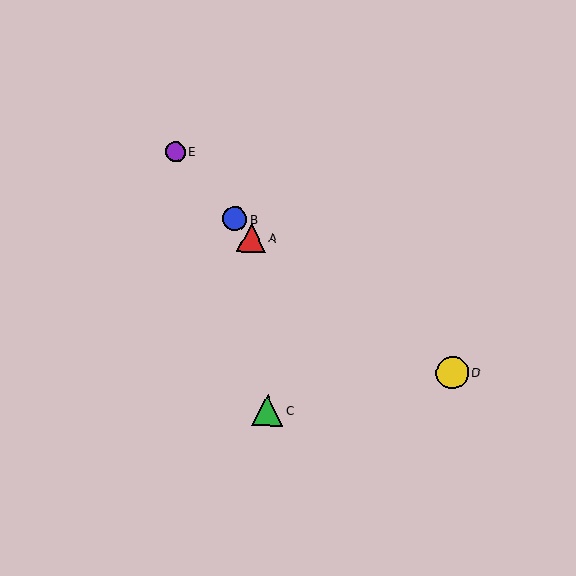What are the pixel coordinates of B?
Object B is at (235, 219).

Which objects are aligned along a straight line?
Objects A, B, E are aligned along a straight line.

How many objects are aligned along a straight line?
3 objects (A, B, E) are aligned along a straight line.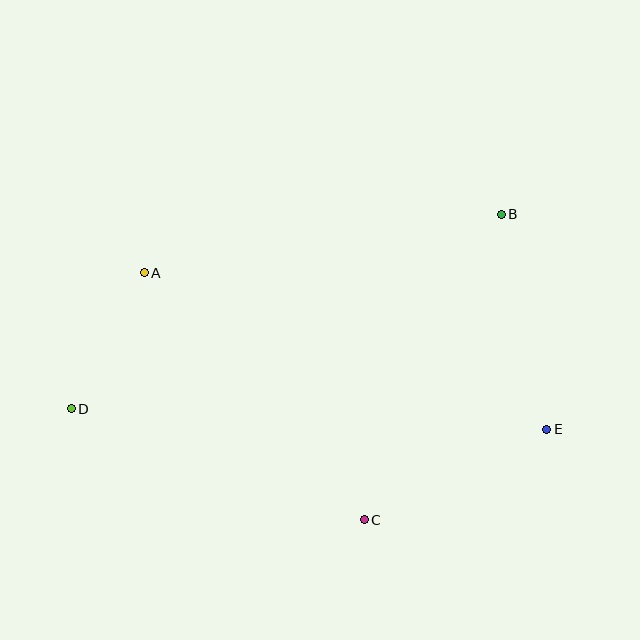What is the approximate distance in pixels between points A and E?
The distance between A and E is approximately 432 pixels.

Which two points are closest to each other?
Points A and D are closest to each other.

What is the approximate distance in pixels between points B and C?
The distance between B and C is approximately 335 pixels.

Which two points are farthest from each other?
Points D and E are farthest from each other.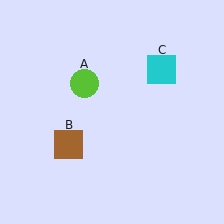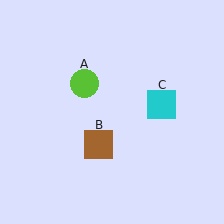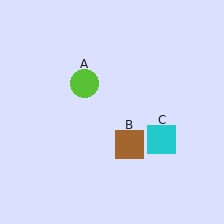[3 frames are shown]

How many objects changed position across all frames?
2 objects changed position: brown square (object B), cyan square (object C).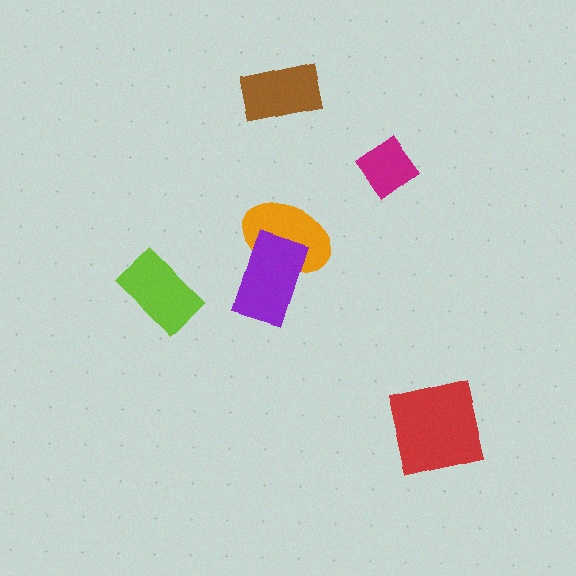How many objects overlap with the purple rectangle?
1 object overlaps with the purple rectangle.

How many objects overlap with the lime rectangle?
0 objects overlap with the lime rectangle.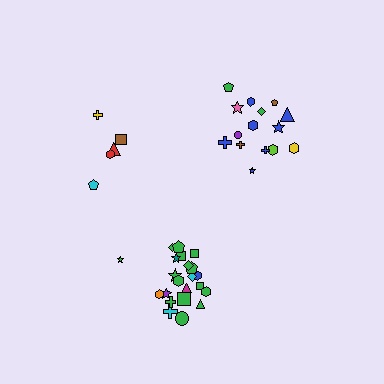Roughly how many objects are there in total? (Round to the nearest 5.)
Roughly 40 objects in total.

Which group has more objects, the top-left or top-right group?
The top-right group.